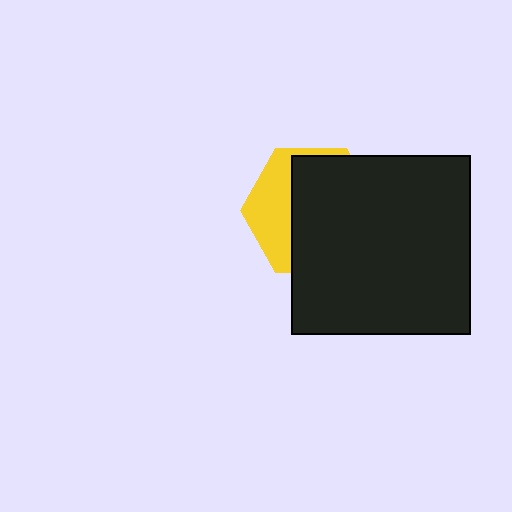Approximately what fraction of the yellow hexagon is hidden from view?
Roughly 65% of the yellow hexagon is hidden behind the black square.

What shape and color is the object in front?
The object in front is a black square.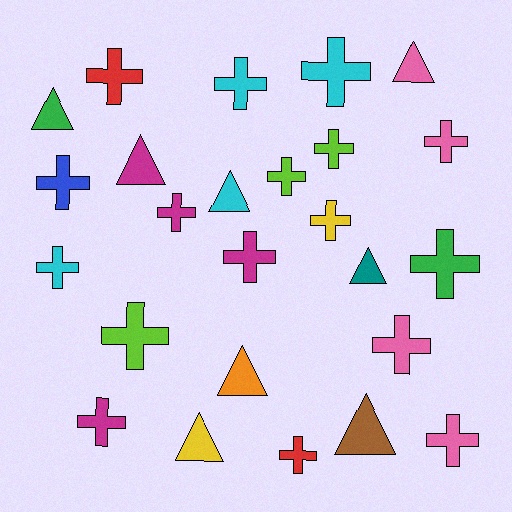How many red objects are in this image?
There are 2 red objects.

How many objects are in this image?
There are 25 objects.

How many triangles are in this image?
There are 8 triangles.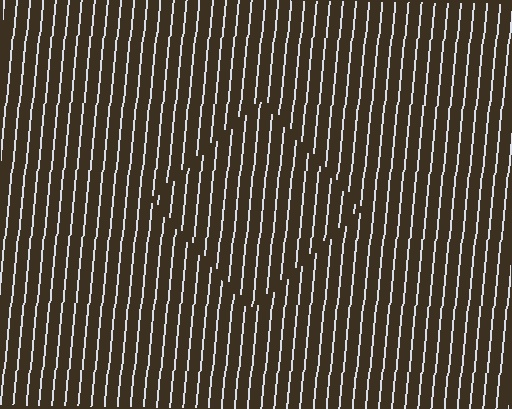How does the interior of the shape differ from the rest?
The interior of the shape contains the same grating, shifted by half a period — the contour is defined by the phase discontinuity where line-ends from the inner and outer gratings abut.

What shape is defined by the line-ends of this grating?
An illusory square. The interior of the shape contains the same grating, shifted by half a period — the contour is defined by the phase discontinuity where line-ends from the inner and outer gratings abut.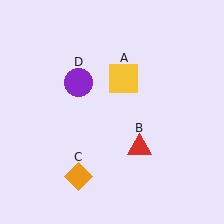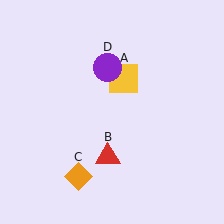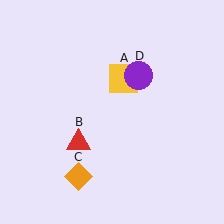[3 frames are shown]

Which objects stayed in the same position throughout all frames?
Yellow square (object A) and orange diamond (object C) remained stationary.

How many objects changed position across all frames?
2 objects changed position: red triangle (object B), purple circle (object D).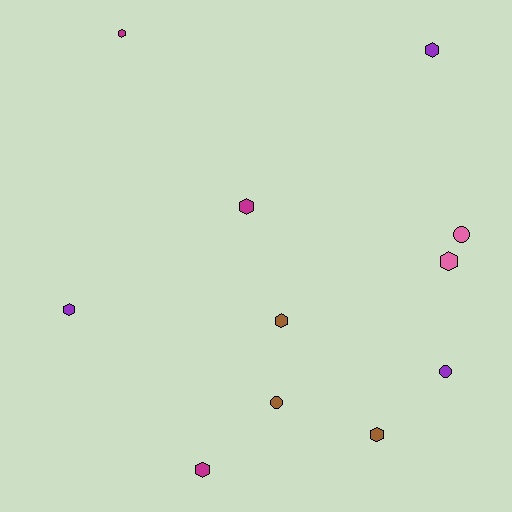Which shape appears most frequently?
Hexagon, with 8 objects.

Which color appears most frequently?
Purple, with 3 objects.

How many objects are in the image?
There are 11 objects.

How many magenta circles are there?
There are no magenta circles.